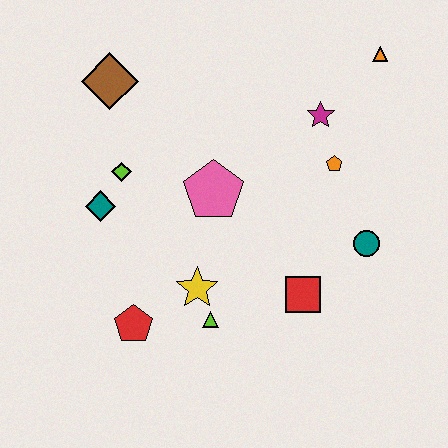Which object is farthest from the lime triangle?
The orange triangle is farthest from the lime triangle.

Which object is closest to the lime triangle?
The yellow star is closest to the lime triangle.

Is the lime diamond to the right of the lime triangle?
No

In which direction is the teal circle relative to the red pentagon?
The teal circle is to the right of the red pentagon.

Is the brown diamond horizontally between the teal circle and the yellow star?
No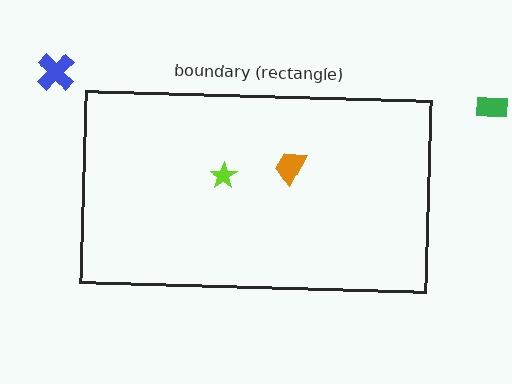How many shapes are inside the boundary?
2 inside, 2 outside.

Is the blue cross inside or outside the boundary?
Outside.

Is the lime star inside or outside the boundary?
Inside.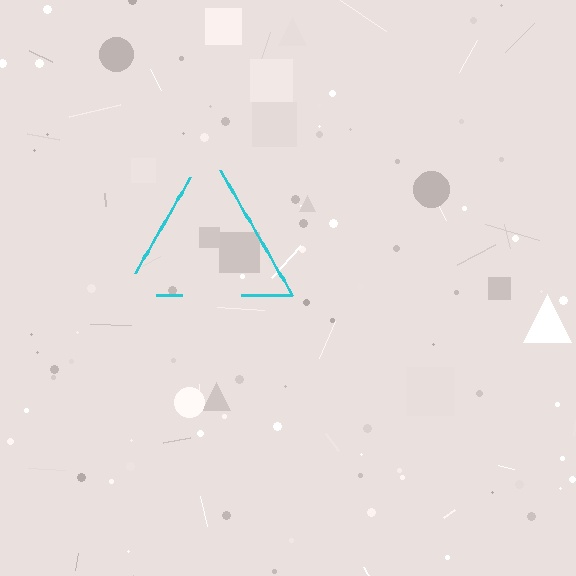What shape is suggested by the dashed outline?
The dashed outline suggests a triangle.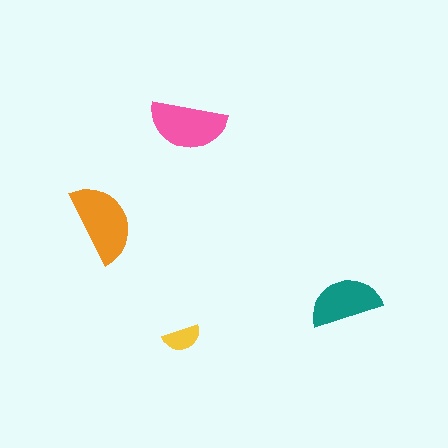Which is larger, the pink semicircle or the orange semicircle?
The orange one.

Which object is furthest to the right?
The teal semicircle is rightmost.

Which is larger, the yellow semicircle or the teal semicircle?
The teal one.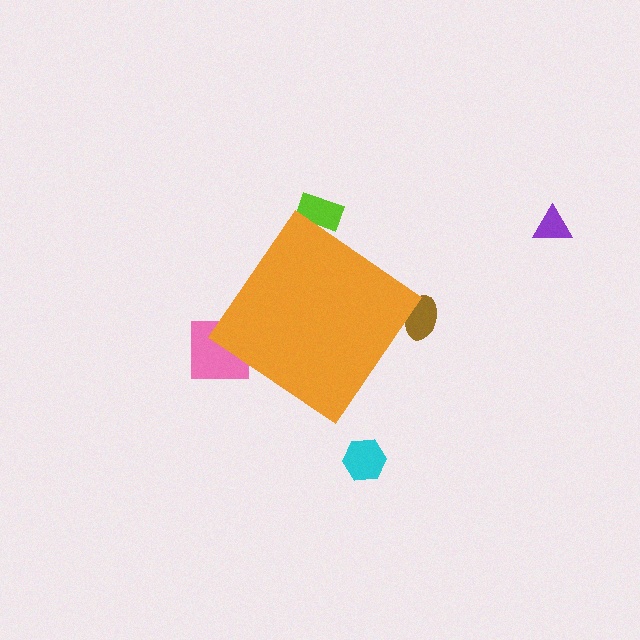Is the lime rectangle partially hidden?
Yes, the lime rectangle is partially hidden behind the orange diamond.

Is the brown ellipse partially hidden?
Yes, the brown ellipse is partially hidden behind the orange diamond.